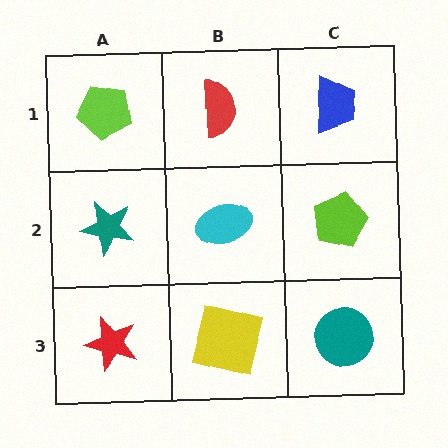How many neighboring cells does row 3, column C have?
2.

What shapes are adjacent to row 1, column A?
A teal star (row 2, column A), a red semicircle (row 1, column B).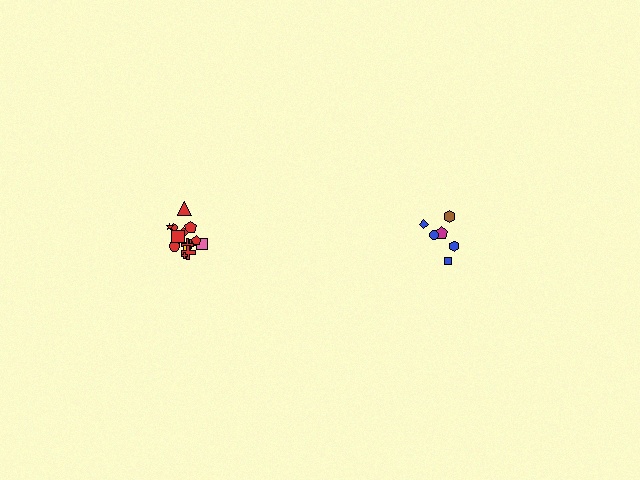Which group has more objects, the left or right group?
The left group.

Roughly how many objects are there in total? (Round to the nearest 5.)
Roughly 20 objects in total.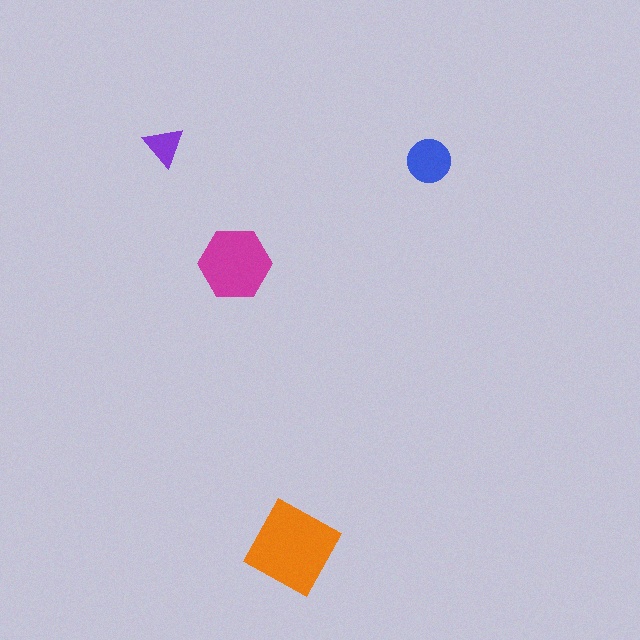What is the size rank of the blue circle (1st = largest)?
3rd.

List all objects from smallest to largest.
The purple triangle, the blue circle, the magenta hexagon, the orange square.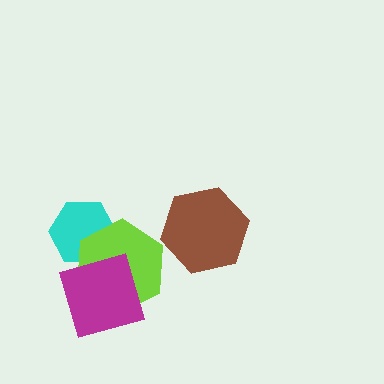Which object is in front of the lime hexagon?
The magenta diamond is in front of the lime hexagon.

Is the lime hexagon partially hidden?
Yes, it is partially covered by another shape.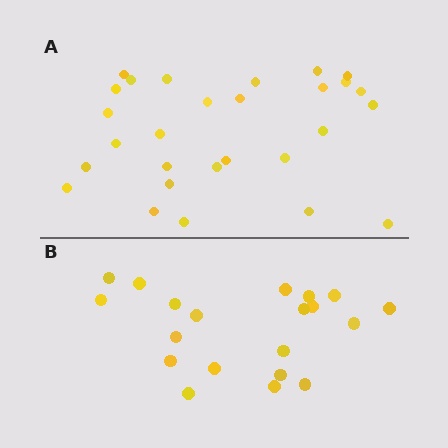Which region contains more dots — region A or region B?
Region A (the top region) has more dots.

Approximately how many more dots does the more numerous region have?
Region A has roughly 8 or so more dots than region B.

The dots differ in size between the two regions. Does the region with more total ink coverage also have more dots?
No. Region B has more total ink coverage because its dots are larger, but region A actually contains more individual dots. Total area can be misleading — the number of items is what matters here.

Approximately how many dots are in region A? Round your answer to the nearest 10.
About 30 dots. (The exact count is 28, which rounds to 30.)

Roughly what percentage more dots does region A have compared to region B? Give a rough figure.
About 40% more.